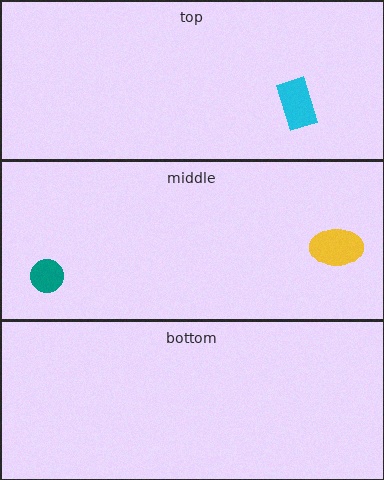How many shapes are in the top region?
1.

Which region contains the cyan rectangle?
The top region.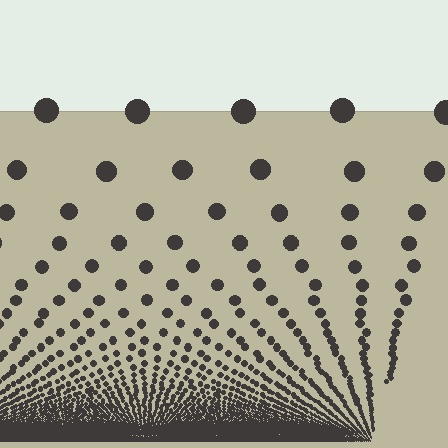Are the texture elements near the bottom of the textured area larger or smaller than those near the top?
Smaller. The gradient is inverted — elements near the bottom are smaller and denser.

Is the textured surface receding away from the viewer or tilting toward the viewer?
The surface appears to tilt toward the viewer. Texture elements get larger and sparser toward the top.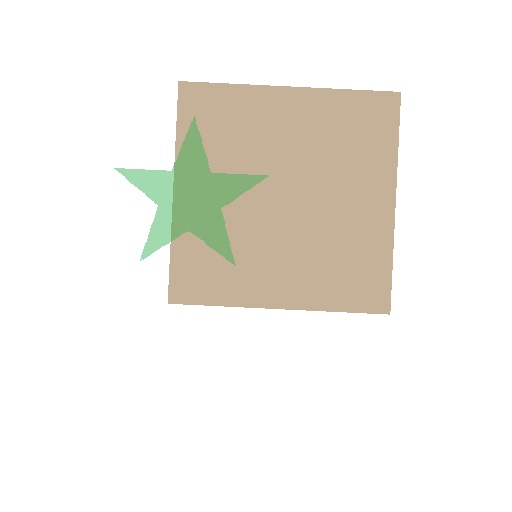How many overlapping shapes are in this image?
There are 2 overlapping shapes in the image.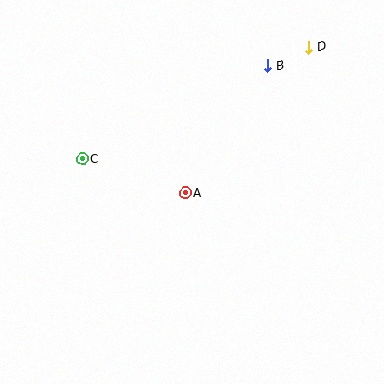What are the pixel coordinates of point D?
Point D is at (309, 47).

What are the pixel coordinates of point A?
Point A is at (185, 193).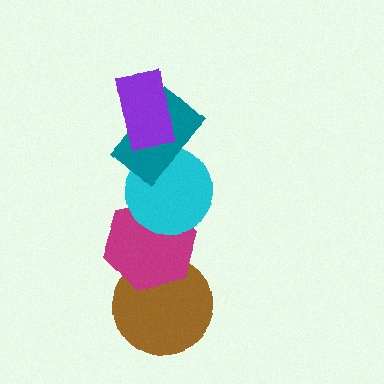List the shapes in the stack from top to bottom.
From top to bottom: the purple rectangle, the teal rectangle, the cyan circle, the magenta hexagon, the brown circle.